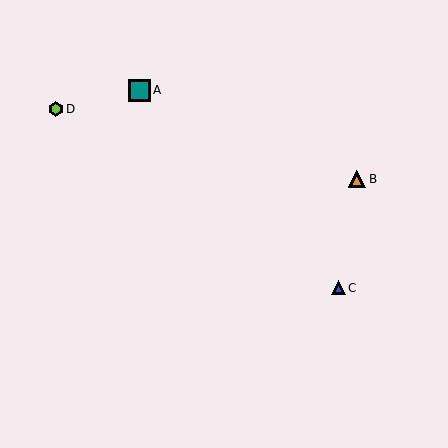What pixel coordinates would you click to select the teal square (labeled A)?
Click at (139, 90) to select the teal square A.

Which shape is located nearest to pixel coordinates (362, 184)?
The orange triangle (labeled B) at (357, 179) is nearest to that location.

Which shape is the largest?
The teal square (labeled A) is the largest.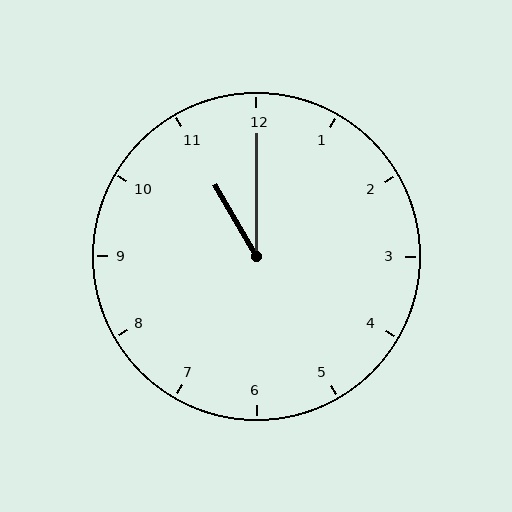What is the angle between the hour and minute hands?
Approximately 30 degrees.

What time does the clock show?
11:00.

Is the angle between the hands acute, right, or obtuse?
It is acute.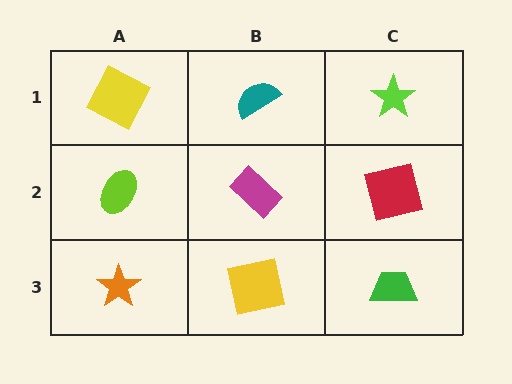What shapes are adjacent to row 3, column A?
A lime ellipse (row 2, column A), a yellow square (row 3, column B).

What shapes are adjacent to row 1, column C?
A red square (row 2, column C), a teal semicircle (row 1, column B).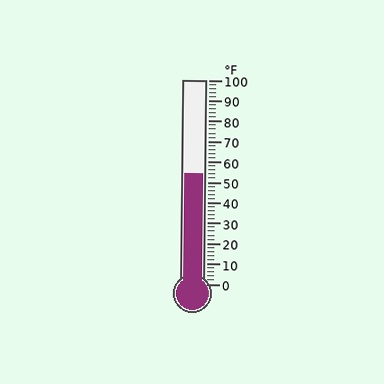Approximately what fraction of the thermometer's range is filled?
The thermometer is filled to approximately 55% of its range.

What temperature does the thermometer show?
The thermometer shows approximately 54°F.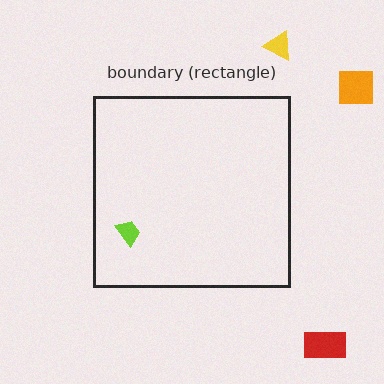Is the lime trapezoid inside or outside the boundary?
Inside.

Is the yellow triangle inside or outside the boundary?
Outside.